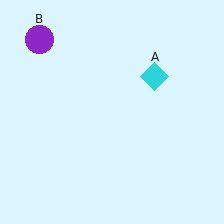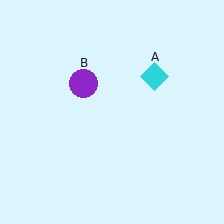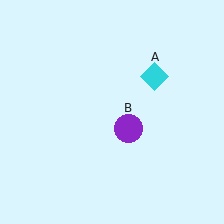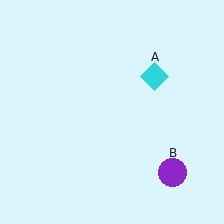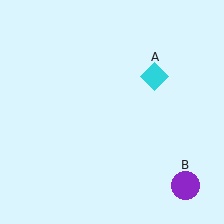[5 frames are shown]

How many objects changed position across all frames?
1 object changed position: purple circle (object B).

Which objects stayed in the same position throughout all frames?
Cyan diamond (object A) remained stationary.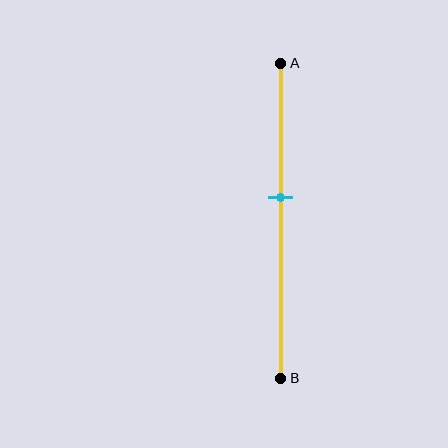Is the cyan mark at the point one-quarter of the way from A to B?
No, the mark is at about 45% from A, not at the 25% one-quarter point.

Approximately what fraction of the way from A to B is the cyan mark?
The cyan mark is approximately 45% of the way from A to B.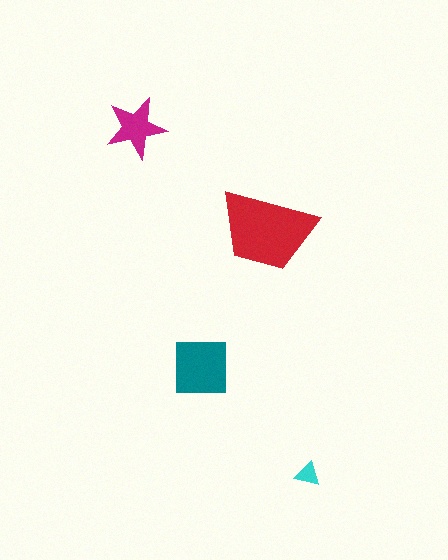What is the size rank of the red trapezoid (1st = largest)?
1st.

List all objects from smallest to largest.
The cyan triangle, the magenta star, the teal square, the red trapezoid.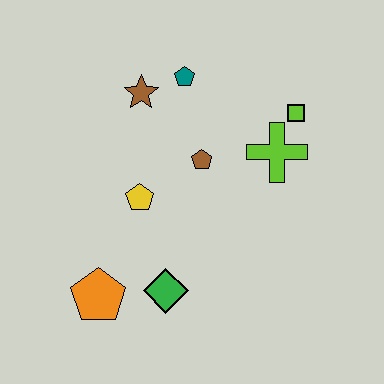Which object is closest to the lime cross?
The lime square is closest to the lime cross.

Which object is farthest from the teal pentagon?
The orange pentagon is farthest from the teal pentagon.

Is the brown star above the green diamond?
Yes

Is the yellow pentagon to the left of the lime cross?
Yes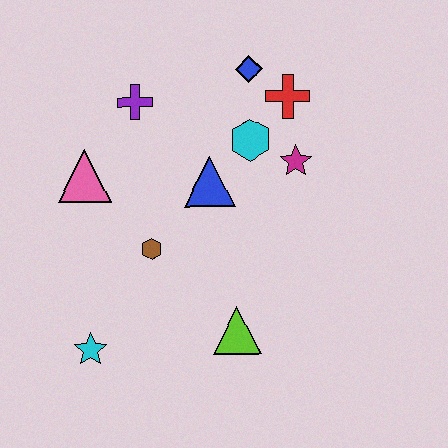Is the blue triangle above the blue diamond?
No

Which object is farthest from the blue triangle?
The cyan star is farthest from the blue triangle.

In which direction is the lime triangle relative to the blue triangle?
The lime triangle is below the blue triangle.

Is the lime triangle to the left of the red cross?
Yes